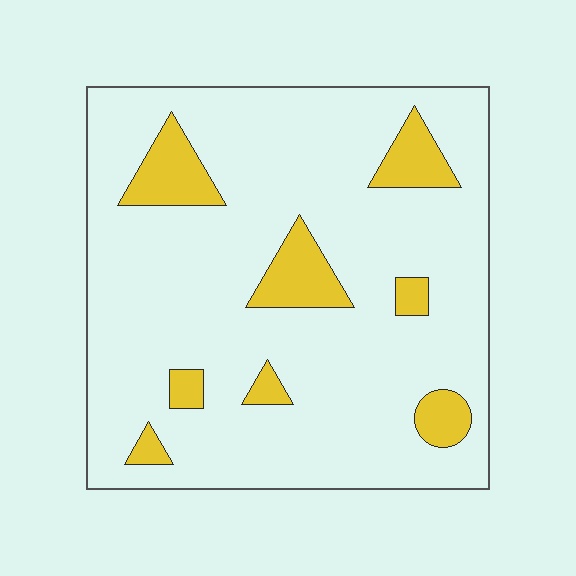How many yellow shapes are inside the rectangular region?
8.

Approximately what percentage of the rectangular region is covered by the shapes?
Approximately 15%.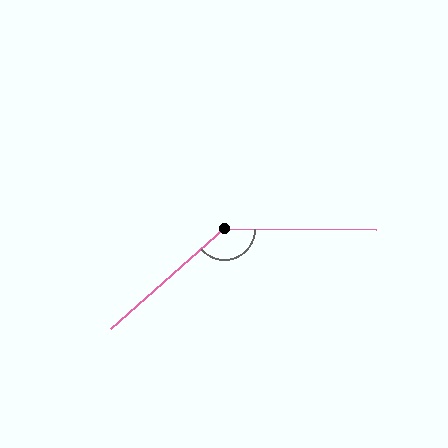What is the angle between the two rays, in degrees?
Approximately 138 degrees.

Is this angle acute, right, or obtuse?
It is obtuse.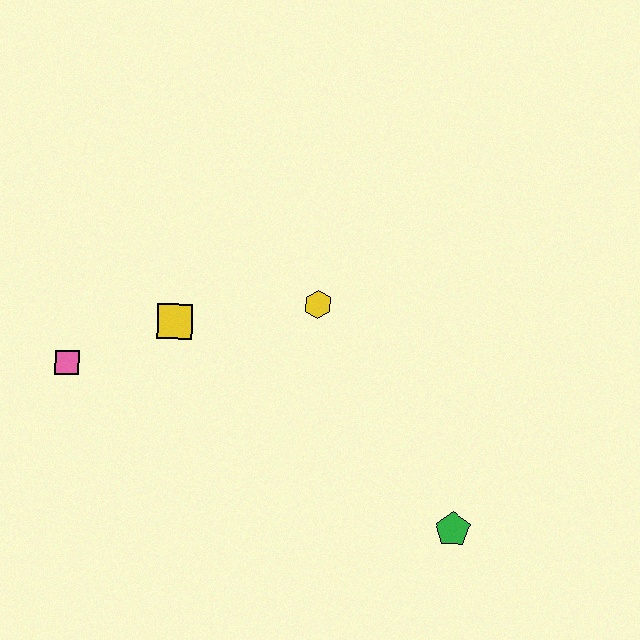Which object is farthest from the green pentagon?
The pink square is farthest from the green pentagon.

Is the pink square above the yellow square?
No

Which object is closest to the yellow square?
The pink square is closest to the yellow square.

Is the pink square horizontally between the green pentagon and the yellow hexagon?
No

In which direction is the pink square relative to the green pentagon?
The pink square is to the left of the green pentagon.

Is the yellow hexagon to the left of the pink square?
No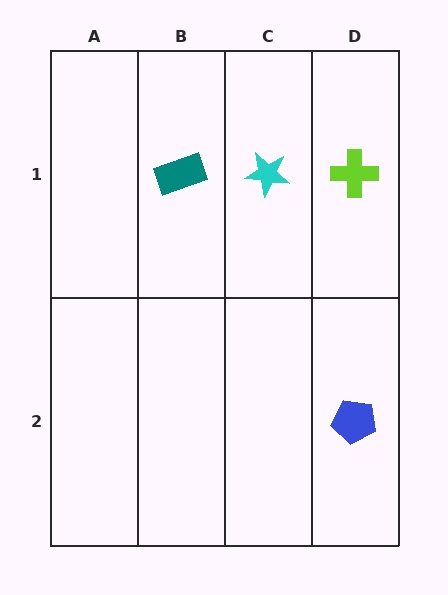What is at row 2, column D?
A blue pentagon.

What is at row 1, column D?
A lime cross.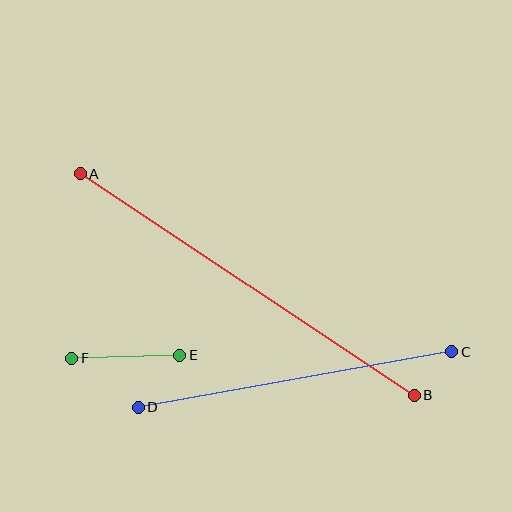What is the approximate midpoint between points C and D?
The midpoint is at approximately (295, 379) pixels.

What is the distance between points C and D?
The distance is approximately 318 pixels.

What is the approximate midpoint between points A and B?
The midpoint is at approximately (247, 285) pixels.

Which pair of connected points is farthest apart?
Points A and B are farthest apart.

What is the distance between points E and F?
The distance is approximately 108 pixels.